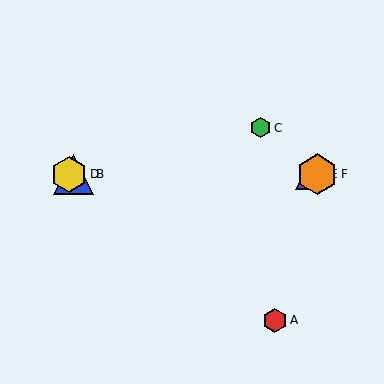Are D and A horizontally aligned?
No, D is at y≈174 and A is at y≈320.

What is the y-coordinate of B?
Object B is at y≈174.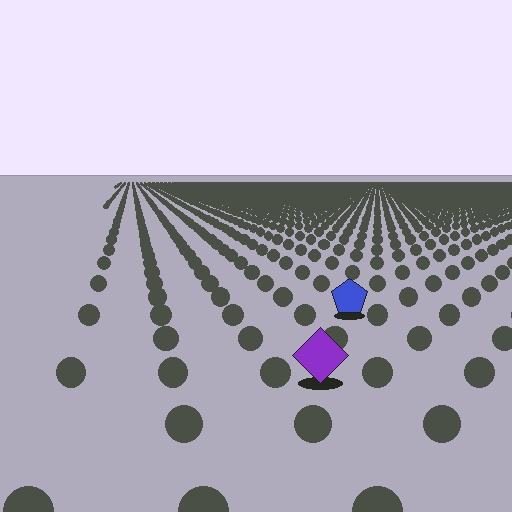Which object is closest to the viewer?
The purple diamond is closest. The texture marks near it are larger and more spread out.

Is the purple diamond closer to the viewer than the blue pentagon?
Yes. The purple diamond is closer — you can tell from the texture gradient: the ground texture is coarser near it.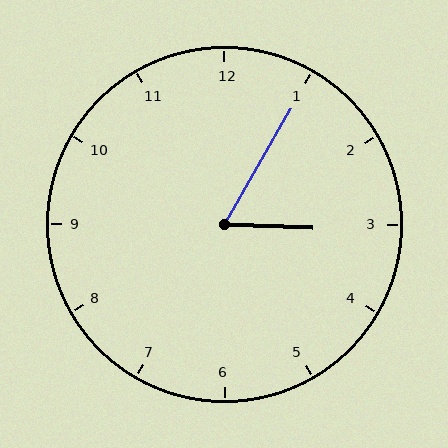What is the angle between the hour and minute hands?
Approximately 62 degrees.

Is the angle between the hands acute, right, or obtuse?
It is acute.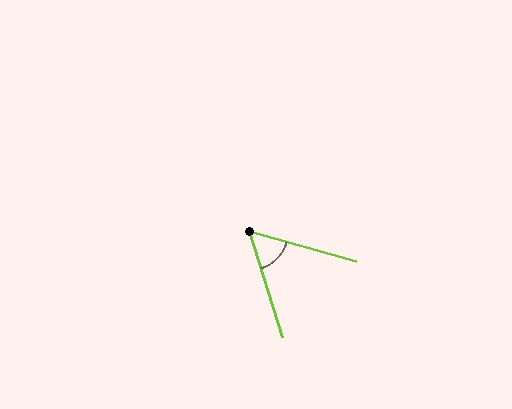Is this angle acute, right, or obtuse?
It is acute.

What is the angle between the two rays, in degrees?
Approximately 57 degrees.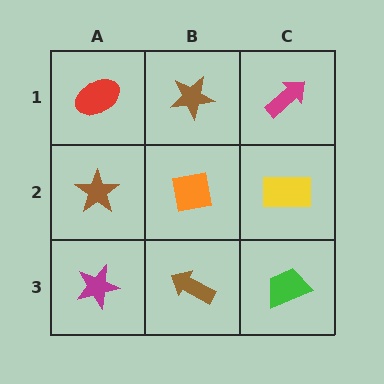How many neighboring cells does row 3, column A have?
2.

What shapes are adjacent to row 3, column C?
A yellow rectangle (row 2, column C), a brown arrow (row 3, column B).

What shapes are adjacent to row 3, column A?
A brown star (row 2, column A), a brown arrow (row 3, column B).